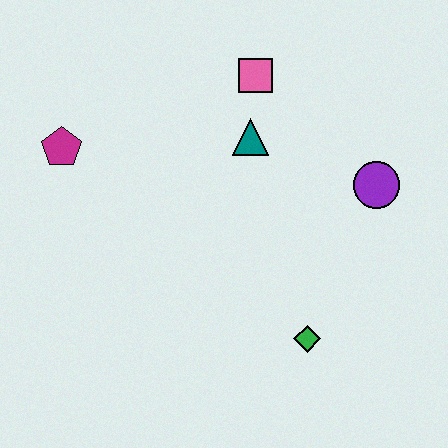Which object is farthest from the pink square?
The green diamond is farthest from the pink square.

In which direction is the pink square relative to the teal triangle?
The pink square is above the teal triangle.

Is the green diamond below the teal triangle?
Yes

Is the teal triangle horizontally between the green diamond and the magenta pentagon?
Yes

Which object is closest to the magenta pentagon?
The teal triangle is closest to the magenta pentagon.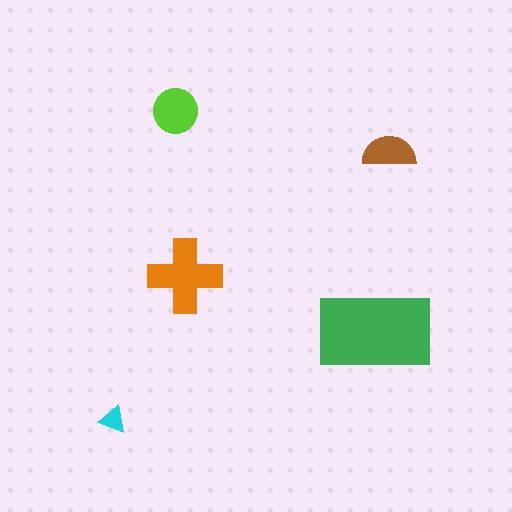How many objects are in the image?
There are 5 objects in the image.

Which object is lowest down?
The cyan triangle is bottommost.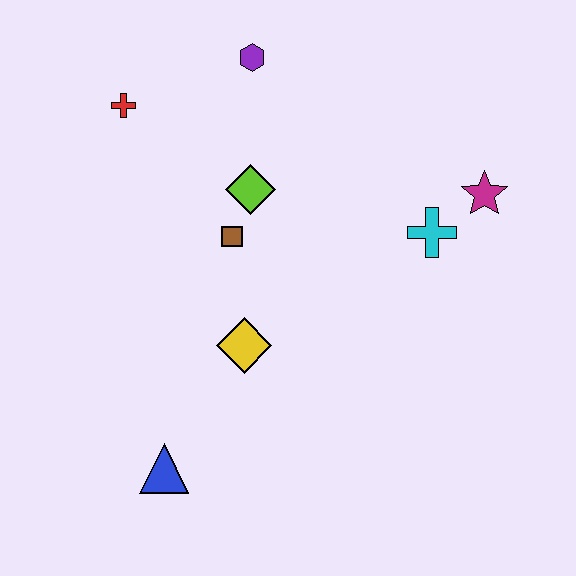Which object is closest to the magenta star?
The cyan cross is closest to the magenta star.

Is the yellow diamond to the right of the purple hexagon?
No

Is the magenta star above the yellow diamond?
Yes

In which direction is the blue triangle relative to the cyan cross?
The blue triangle is to the left of the cyan cross.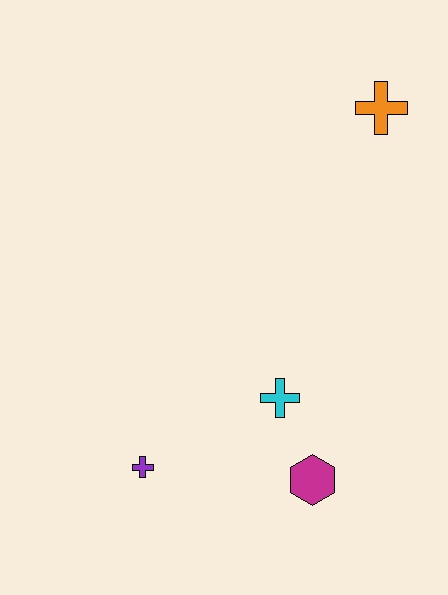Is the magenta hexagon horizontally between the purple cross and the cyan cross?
No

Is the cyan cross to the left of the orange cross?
Yes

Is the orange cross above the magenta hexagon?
Yes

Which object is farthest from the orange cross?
The purple cross is farthest from the orange cross.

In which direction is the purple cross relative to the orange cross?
The purple cross is below the orange cross.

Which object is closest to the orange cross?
The cyan cross is closest to the orange cross.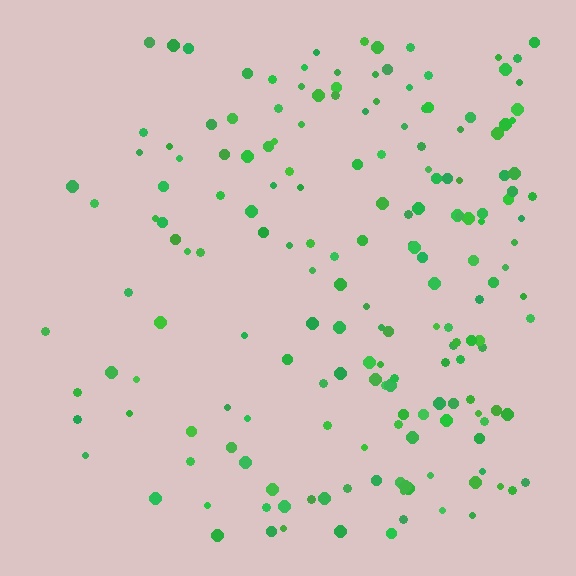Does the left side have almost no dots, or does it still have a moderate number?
Still a moderate number, just noticeably fewer than the right.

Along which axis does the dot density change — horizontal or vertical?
Horizontal.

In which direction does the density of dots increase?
From left to right, with the right side densest.